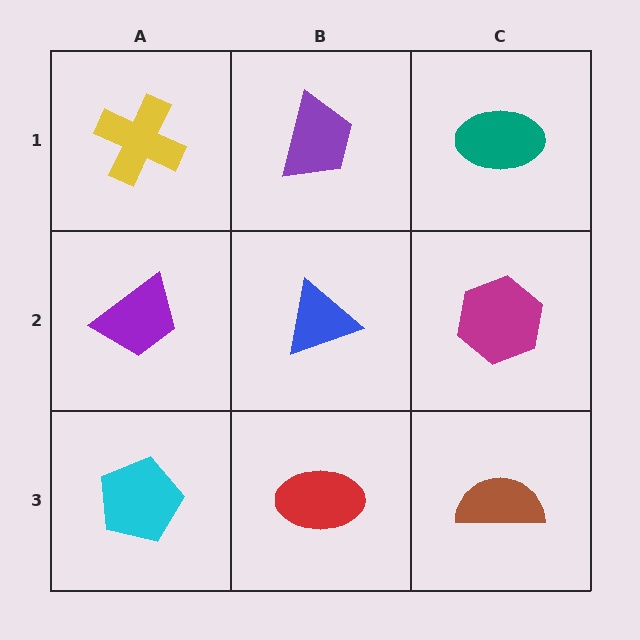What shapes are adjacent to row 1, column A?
A purple trapezoid (row 2, column A), a purple trapezoid (row 1, column B).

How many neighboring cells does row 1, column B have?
3.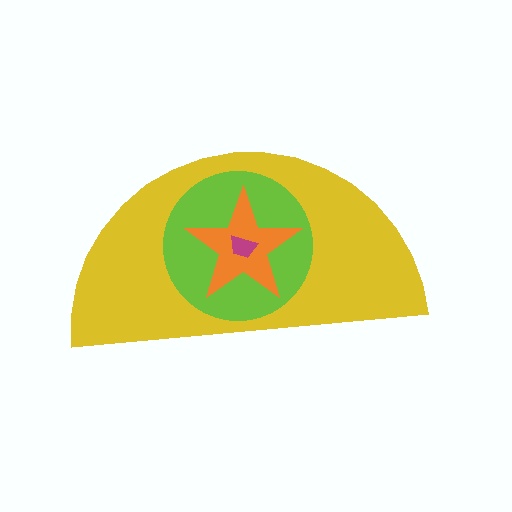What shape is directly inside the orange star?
The magenta trapezoid.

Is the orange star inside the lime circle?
Yes.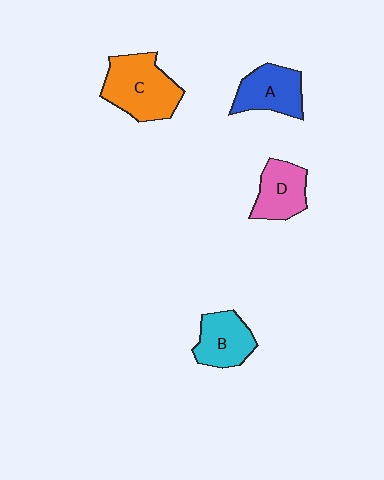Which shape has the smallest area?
Shape D (pink).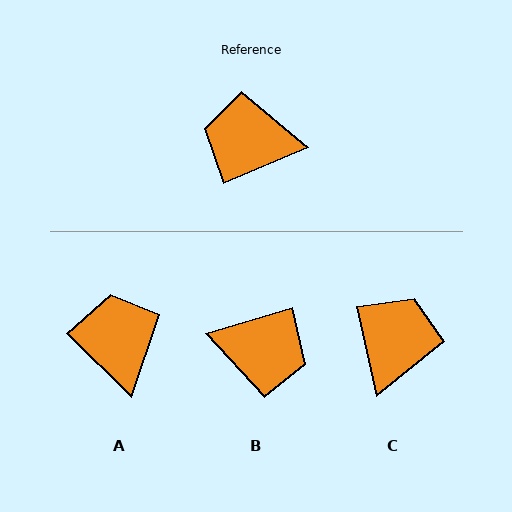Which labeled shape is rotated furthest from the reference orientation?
B, about 174 degrees away.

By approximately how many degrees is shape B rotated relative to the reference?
Approximately 174 degrees counter-clockwise.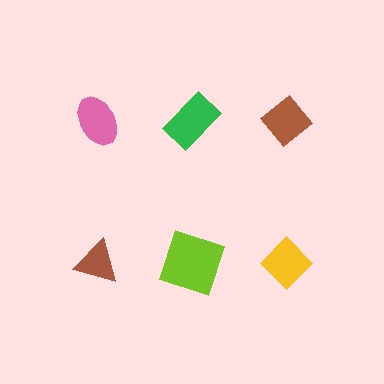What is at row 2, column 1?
A brown triangle.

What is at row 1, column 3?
A brown diamond.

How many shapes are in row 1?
3 shapes.